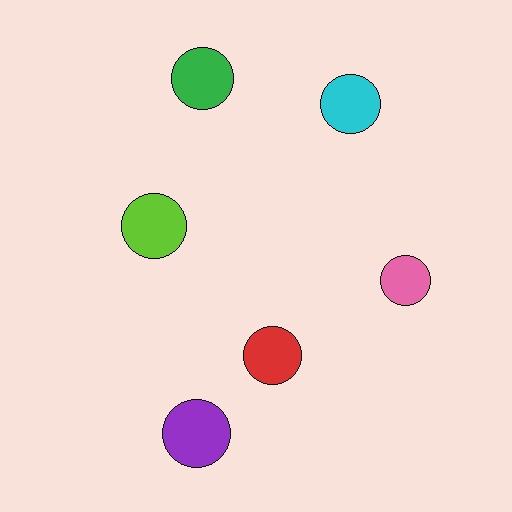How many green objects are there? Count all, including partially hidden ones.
There is 1 green object.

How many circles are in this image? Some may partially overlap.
There are 6 circles.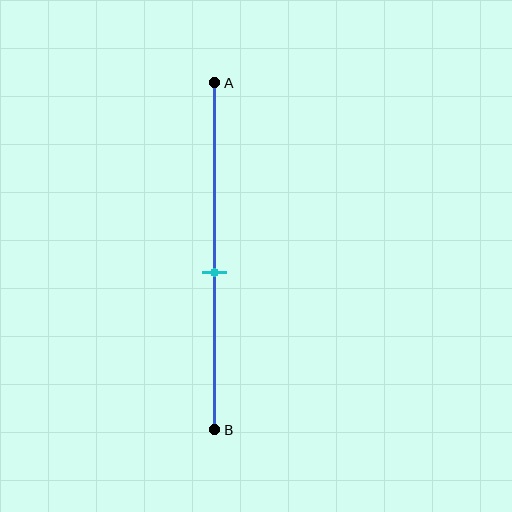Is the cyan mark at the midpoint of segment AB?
No, the mark is at about 55% from A, not at the 50% midpoint.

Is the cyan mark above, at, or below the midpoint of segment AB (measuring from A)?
The cyan mark is below the midpoint of segment AB.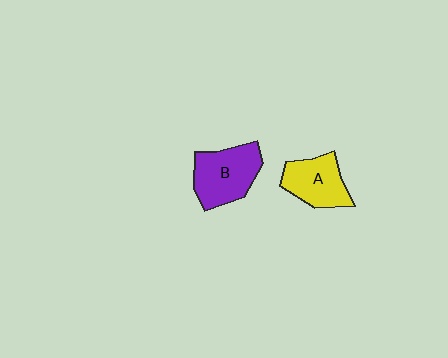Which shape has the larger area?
Shape B (purple).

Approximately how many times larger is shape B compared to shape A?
Approximately 1.2 times.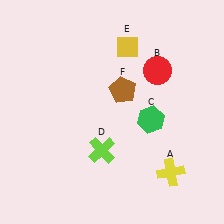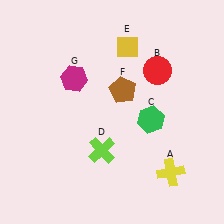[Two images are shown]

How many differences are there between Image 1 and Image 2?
There is 1 difference between the two images.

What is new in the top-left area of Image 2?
A magenta hexagon (G) was added in the top-left area of Image 2.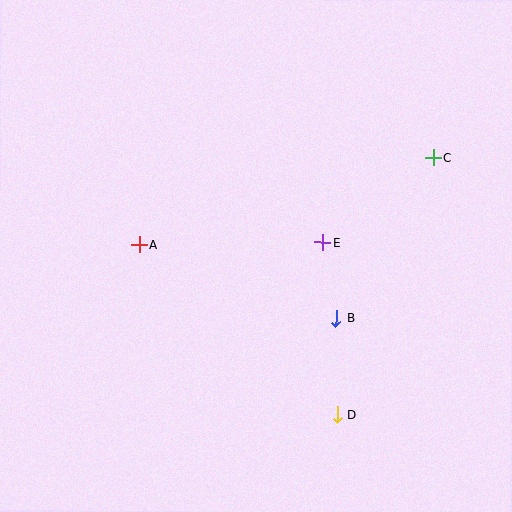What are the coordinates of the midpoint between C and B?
The midpoint between C and B is at (385, 238).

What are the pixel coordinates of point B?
Point B is at (336, 318).